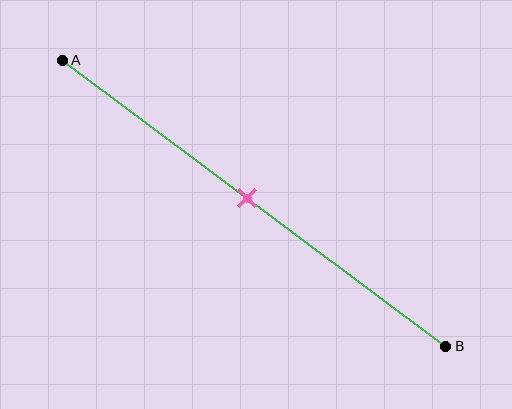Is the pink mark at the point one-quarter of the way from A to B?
No, the mark is at about 50% from A, not at the 25% one-quarter point.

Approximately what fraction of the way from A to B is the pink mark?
The pink mark is approximately 50% of the way from A to B.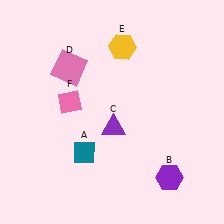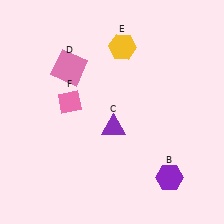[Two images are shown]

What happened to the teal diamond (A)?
The teal diamond (A) was removed in Image 2. It was in the bottom-left area of Image 1.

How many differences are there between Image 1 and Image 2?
There is 1 difference between the two images.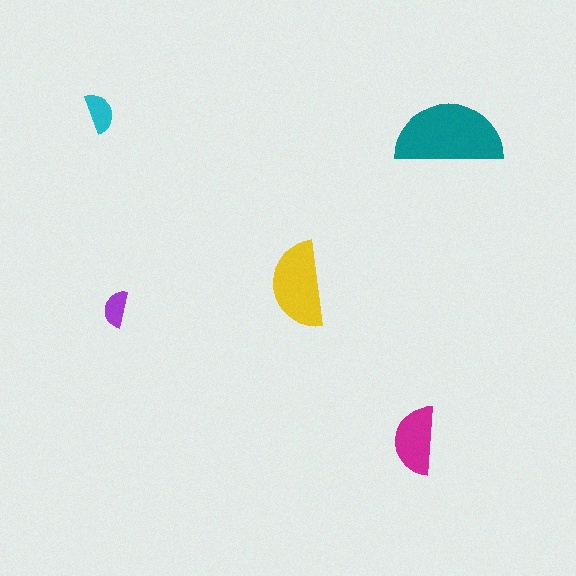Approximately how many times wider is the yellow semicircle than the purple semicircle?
About 2.5 times wider.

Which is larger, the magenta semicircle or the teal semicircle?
The teal one.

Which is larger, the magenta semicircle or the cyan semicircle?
The magenta one.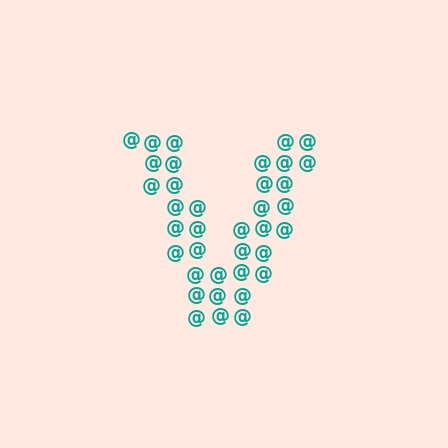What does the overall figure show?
The overall figure shows the letter V.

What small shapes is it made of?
It is made of small at signs.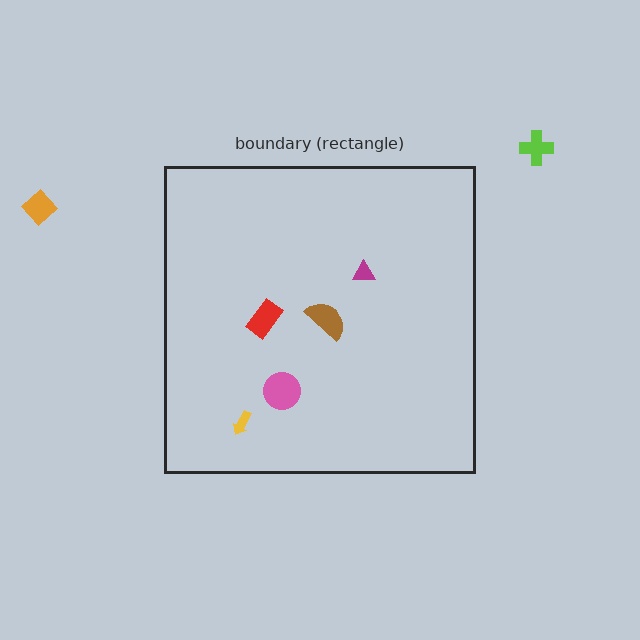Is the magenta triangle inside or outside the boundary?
Inside.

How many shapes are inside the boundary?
5 inside, 2 outside.